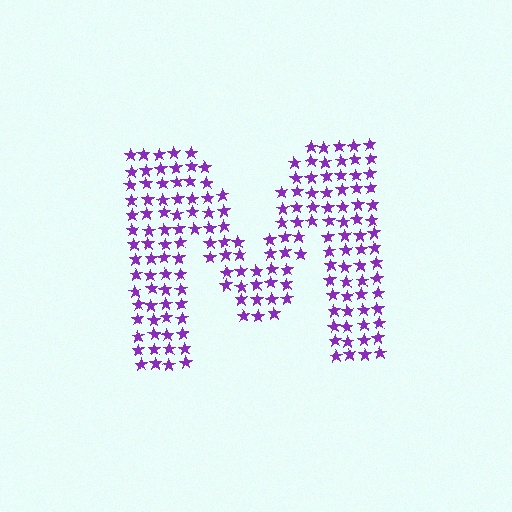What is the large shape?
The large shape is the letter M.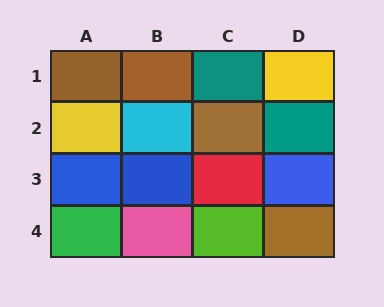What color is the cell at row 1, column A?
Brown.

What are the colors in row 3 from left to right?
Blue, blue, red, blue.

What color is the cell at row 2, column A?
Yellow.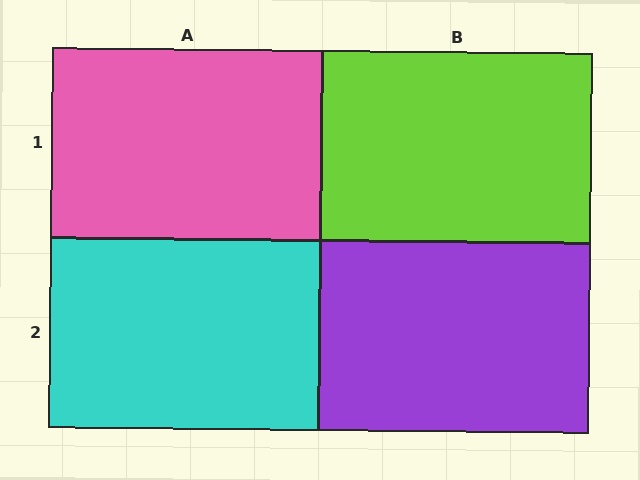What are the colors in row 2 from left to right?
Cyan, purple.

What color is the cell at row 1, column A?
Pink.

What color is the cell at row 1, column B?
Lime.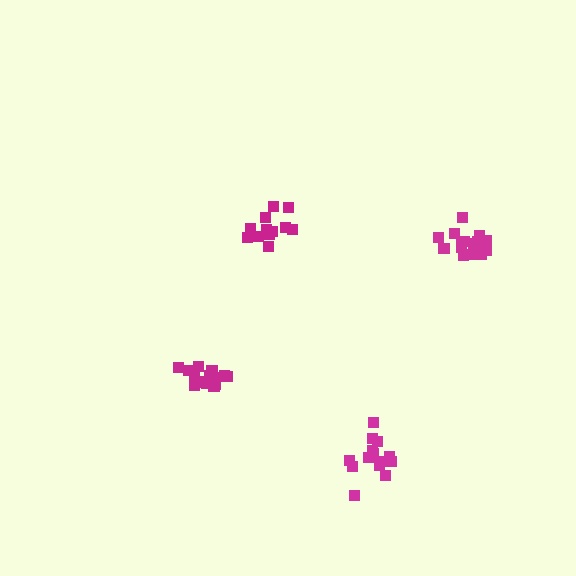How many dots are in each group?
Group 1: 17 dots, Group 2: 14 dots, Group 3: 18 dots, Group 4: 13 dots (62 total).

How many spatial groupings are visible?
There are 4 spatial groupings.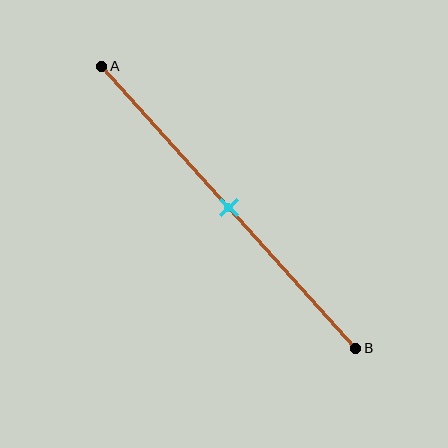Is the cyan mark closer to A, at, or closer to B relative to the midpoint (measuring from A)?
The cyan mark is approximately at the midpoint of segment AB.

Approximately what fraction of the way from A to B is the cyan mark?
The cyan mark is approximately 50% of the way from A to B.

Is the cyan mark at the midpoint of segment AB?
Yes, the mark is approximately at the midpoint.